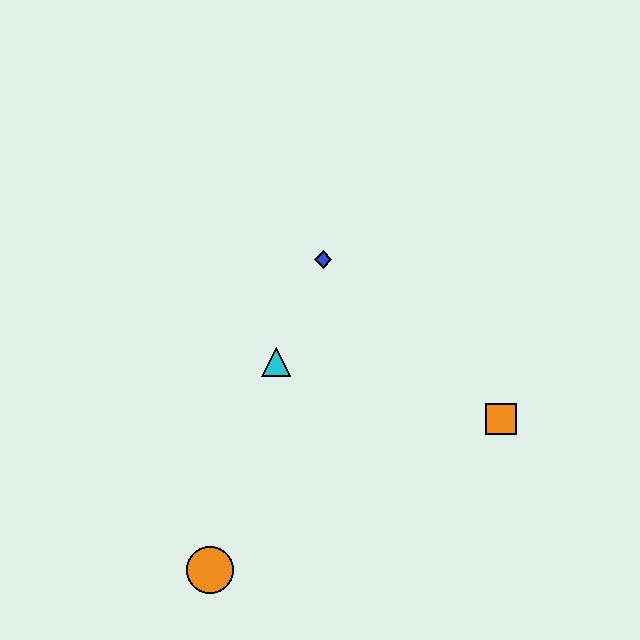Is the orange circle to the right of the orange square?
No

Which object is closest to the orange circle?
The cyan triangle is closest to the orange circle.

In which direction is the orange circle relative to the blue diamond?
The orange circle is below the blue diamond.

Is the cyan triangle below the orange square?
No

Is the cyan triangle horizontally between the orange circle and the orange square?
Yes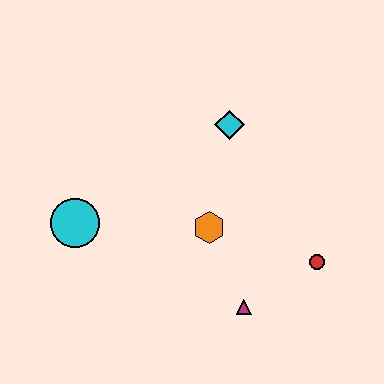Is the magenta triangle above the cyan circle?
No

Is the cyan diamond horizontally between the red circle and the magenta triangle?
No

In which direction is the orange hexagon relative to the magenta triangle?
The orange hexagon is above the magenta triangle.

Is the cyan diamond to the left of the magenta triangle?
Yes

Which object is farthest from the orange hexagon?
The cyan circle is farthest from the orange hexagon.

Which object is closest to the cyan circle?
The orange hexagon is closest to the cyan circle.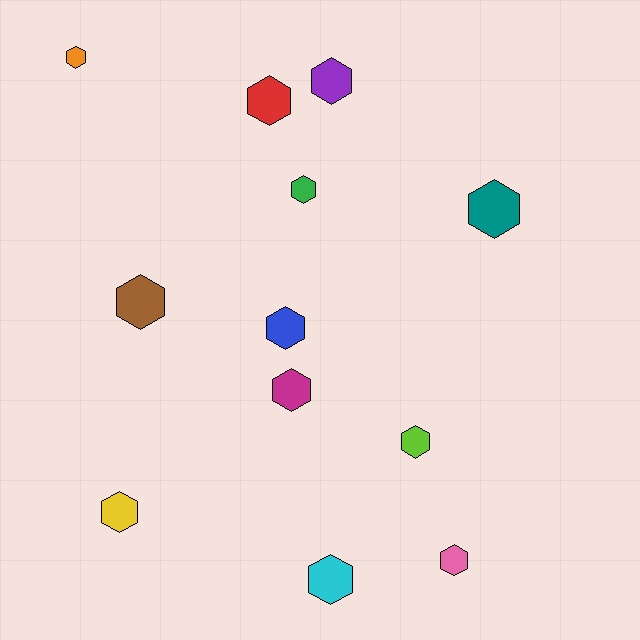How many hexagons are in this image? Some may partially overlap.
There are 12 hexagons.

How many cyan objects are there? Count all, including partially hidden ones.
There is 1 cyan object.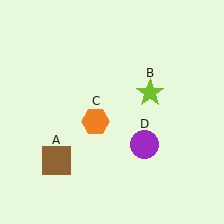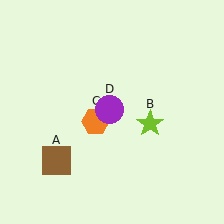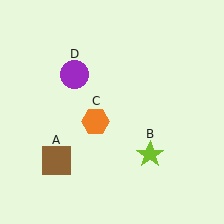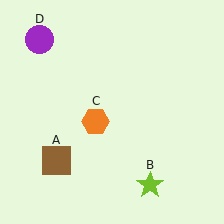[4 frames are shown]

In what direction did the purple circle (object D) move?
The purple circle (object D) moved up and to the left.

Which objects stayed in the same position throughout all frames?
Brown square (object A) and orange hexagon (object C) remained stationary.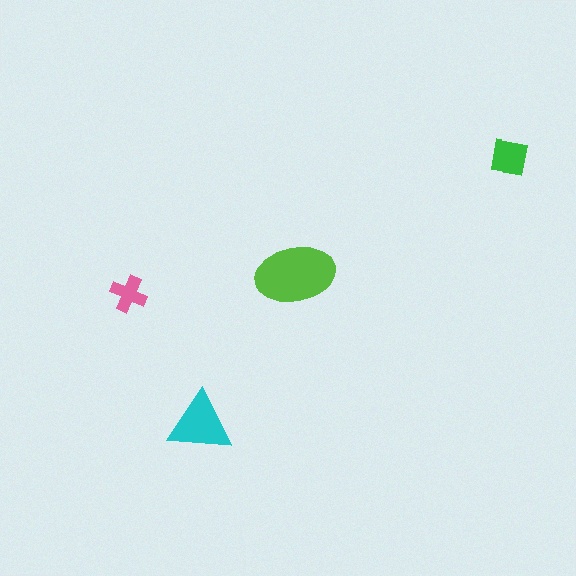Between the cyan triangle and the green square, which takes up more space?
The cyan triangle.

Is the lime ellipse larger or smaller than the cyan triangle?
Larger.